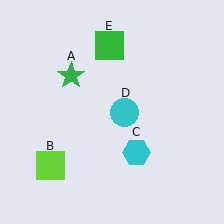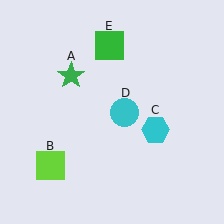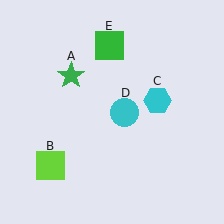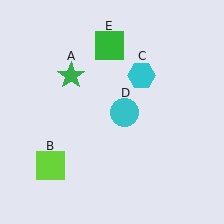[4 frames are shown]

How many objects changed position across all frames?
1 object changed position: cyan hexagon (object C).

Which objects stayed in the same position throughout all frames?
Green star (object A) and lime square (object B) and cyan circle (object D) and green square (object E) remained stationary.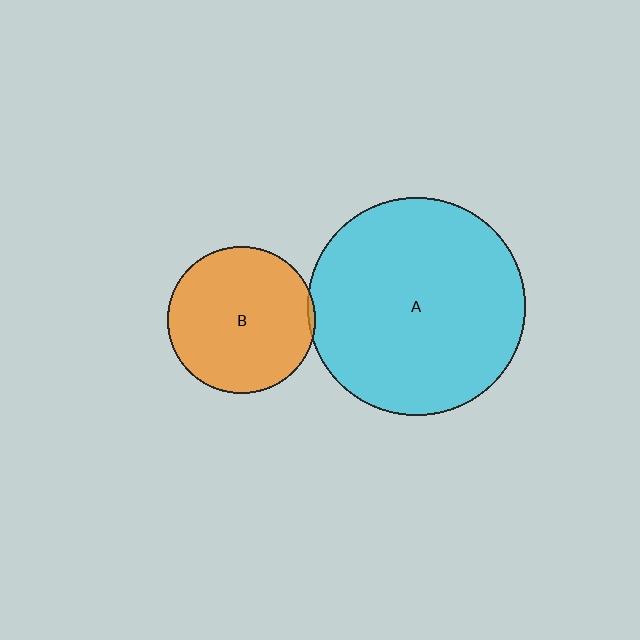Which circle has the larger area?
Circle A (cyan).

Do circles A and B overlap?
Yes.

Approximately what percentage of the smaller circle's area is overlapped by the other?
Approximately 5%.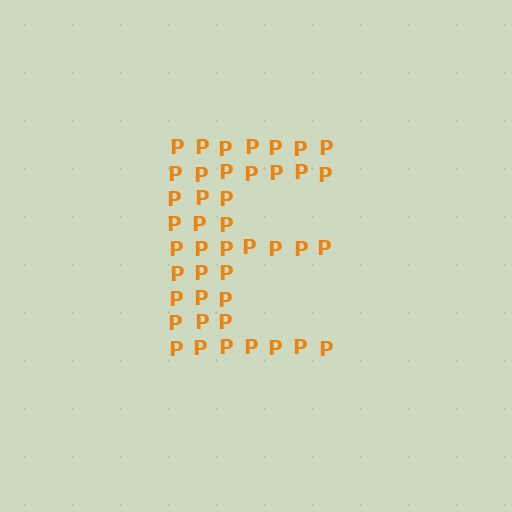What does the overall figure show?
The overall figure shows the letter E.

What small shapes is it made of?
It is made of small letter P's.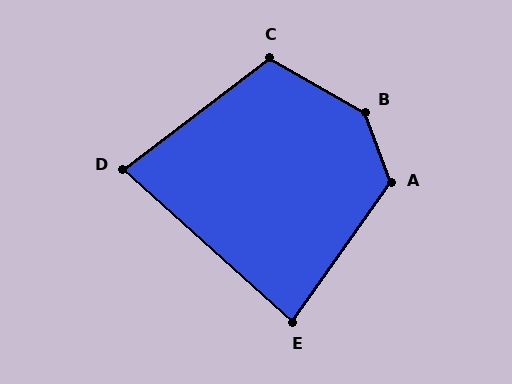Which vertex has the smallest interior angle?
D, at approximately 79 degrees.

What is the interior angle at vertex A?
Approximately 125 degrees (obtuse).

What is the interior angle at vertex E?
Approximately 83 degrees (acute).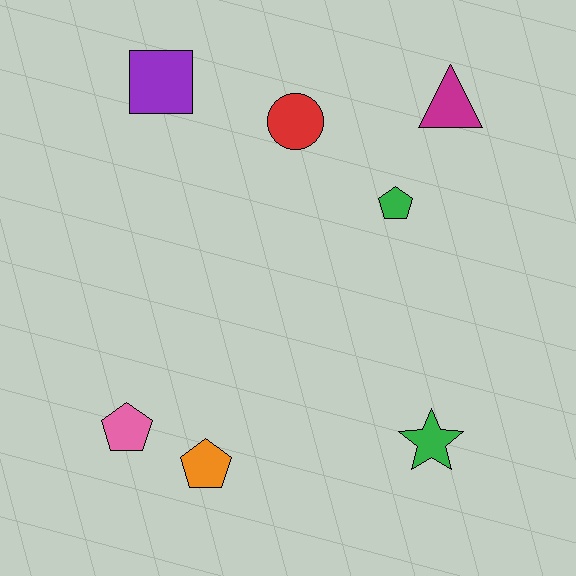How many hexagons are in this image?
There are no hexagons.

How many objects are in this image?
There are 7 objects.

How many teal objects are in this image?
There are no teal objects.